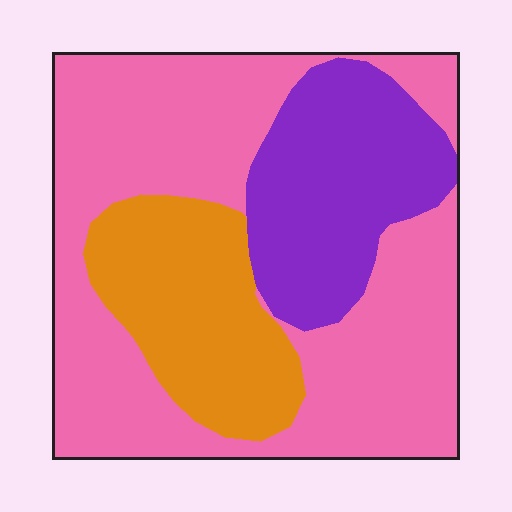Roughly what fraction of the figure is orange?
Orange takes up about one fifth (1/5) of the figure.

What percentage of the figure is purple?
Purple covers 23% of the figure.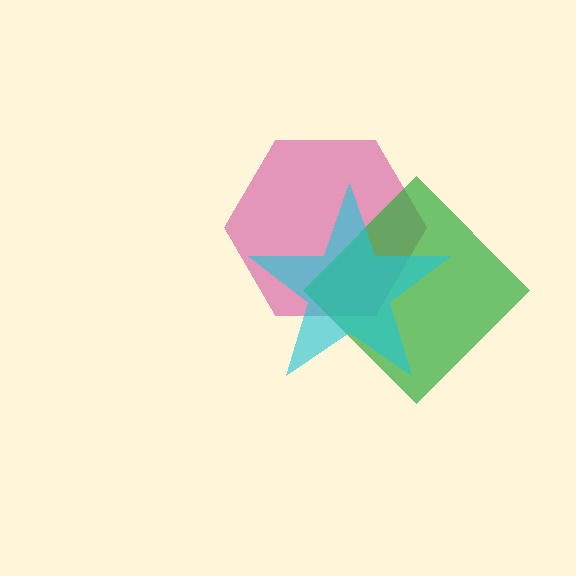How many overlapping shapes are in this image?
There are 3 overlapping shapes in the image.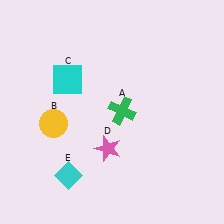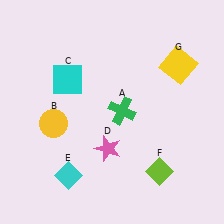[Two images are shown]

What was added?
A lime diamond (F), a yellow square (G) were added in Image 2.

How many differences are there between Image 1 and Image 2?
There are 2 differences between the two images.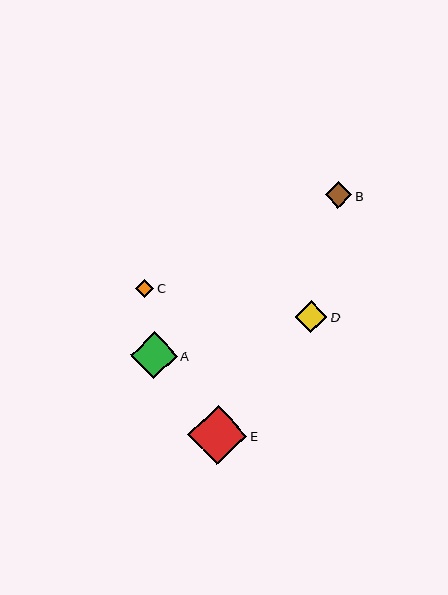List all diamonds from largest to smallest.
From largest to smallest: E, A, D, B, C.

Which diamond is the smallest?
Diamond C is the smallest with a size of approximately 18 pixels.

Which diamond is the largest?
Diamond E is the largest with a size of approximately 59 pixels.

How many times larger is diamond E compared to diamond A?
Diamond E is approximately 1.3 times the size of diamond A.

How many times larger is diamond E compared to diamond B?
Diamond E is approximately 2.2 times the size of diamond B.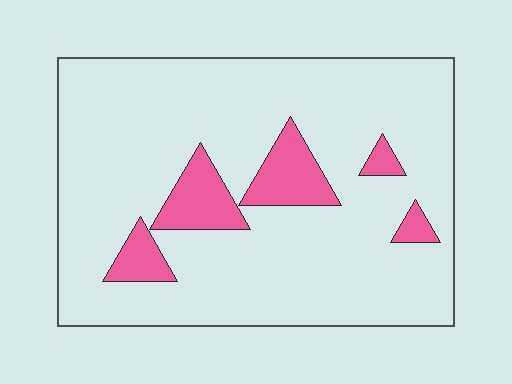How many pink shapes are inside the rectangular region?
5.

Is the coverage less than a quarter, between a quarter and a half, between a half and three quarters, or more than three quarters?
Less than a quarter.